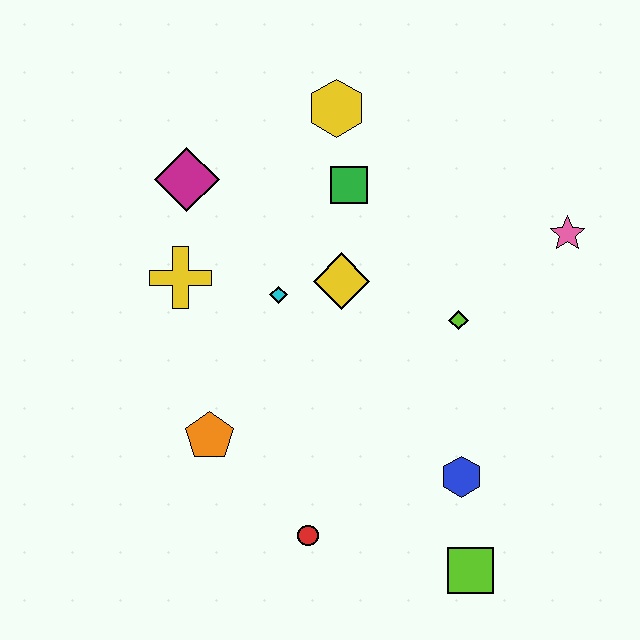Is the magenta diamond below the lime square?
No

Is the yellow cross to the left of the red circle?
Yes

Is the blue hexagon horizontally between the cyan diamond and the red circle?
No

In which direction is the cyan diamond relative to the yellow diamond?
The cyan diamond is to the left of the yellow diamond.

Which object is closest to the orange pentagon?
The red circle is closest to the orange pentagon.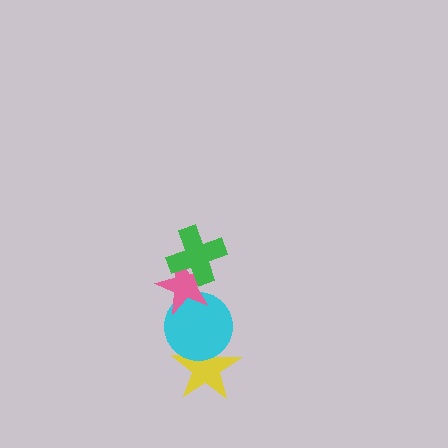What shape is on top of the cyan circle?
The pink star is on top of the cyan circle.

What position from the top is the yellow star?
The yellow star is 4th from the top.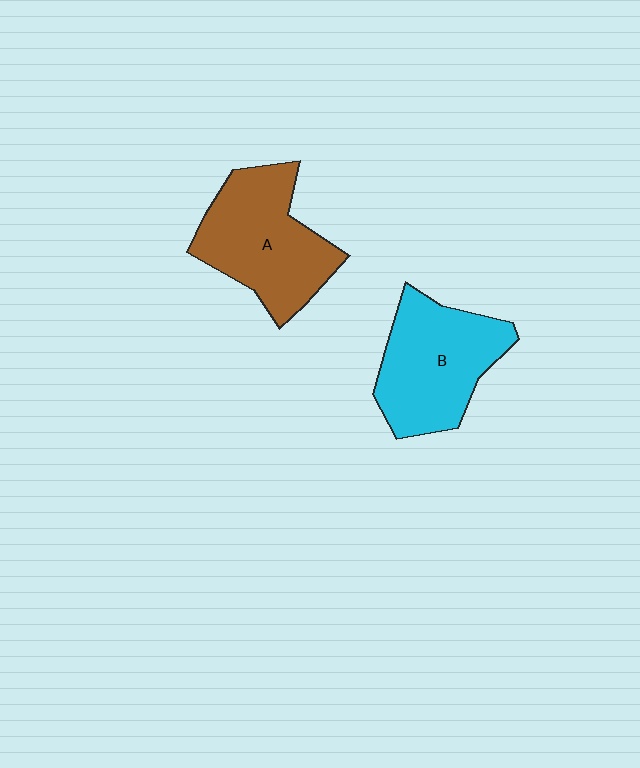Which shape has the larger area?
Shape A (brown).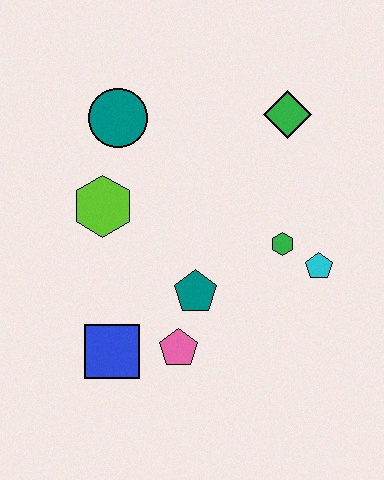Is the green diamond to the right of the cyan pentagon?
No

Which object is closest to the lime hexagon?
The teal circle is closest to the lime hexagon.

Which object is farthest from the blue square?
The green diamond is farthest from the blue square.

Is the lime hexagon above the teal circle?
No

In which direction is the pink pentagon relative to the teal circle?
The pink pentagon is below the teal circle.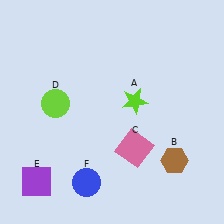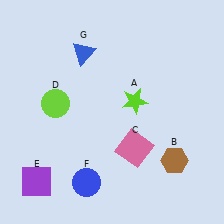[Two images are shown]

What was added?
A blue triangle (G) was added in Image 2.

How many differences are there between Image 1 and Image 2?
There is 1 difference between the two images.